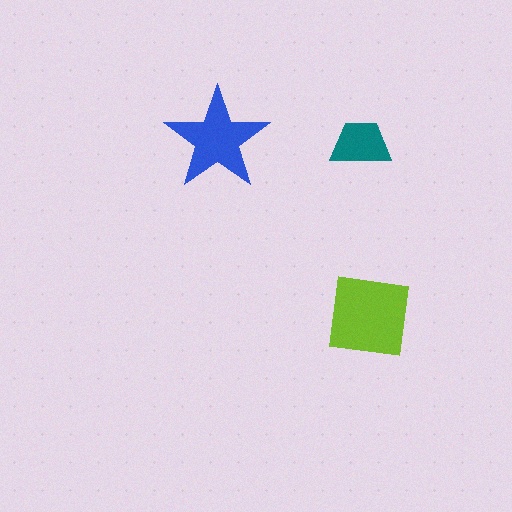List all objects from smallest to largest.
The teal trapezoid, the blue star, the lime square.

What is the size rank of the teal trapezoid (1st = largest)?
3rd.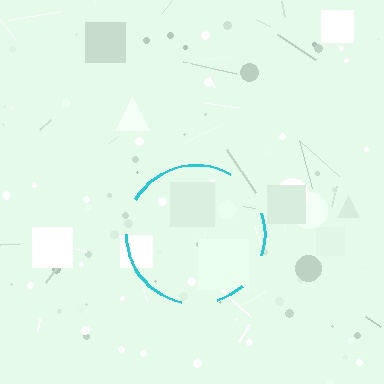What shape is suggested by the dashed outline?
The dashed outline suggests a circle.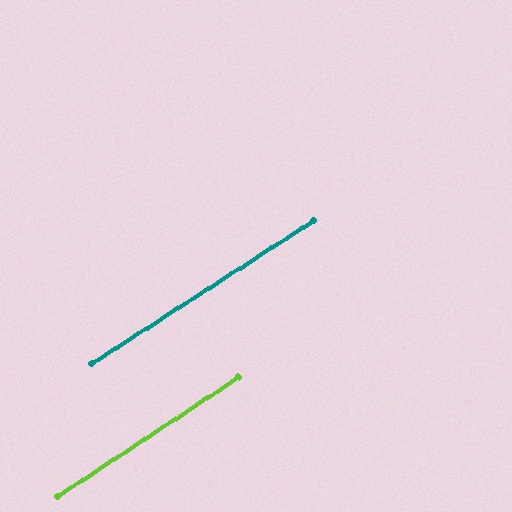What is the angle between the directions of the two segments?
Approximately 1 degree.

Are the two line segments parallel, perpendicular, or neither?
Parallel — their directions differ by only 0.5°.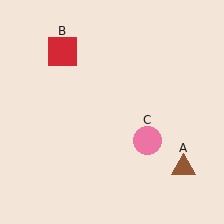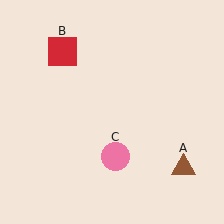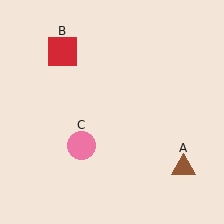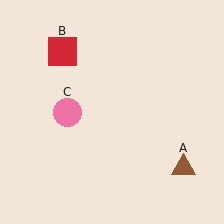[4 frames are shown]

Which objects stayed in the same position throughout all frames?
Brown triangle (object A) and red square (object B) remained stationary.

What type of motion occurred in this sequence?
The pink circle (object C) rotated clockwise around the center of the scene.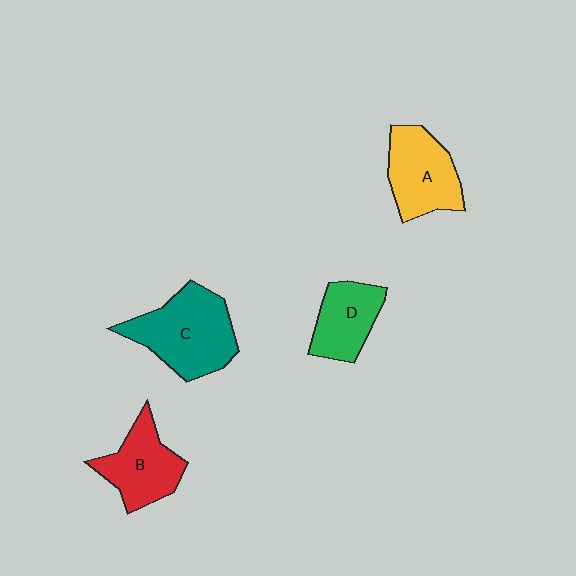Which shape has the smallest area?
Shape D (green).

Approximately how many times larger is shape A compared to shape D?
Approximately 1.2 times.